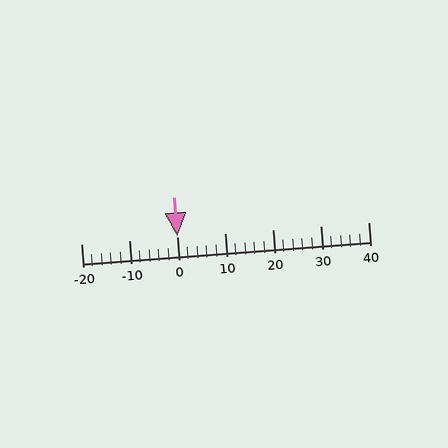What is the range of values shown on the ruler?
The ruler shows values from -20 to 40.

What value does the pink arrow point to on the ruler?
The pink arrow points to approximately 0.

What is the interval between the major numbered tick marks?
The major tick marks are spaced 10 units apart.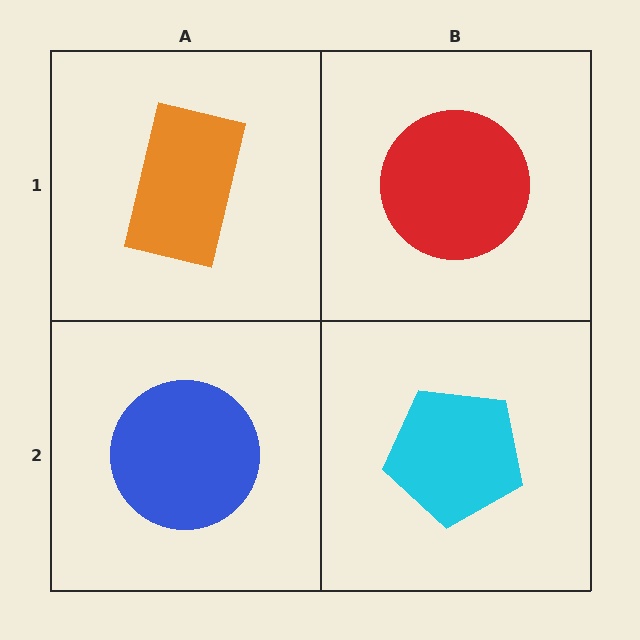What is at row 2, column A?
A blue circle.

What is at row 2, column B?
A cyan pentagon.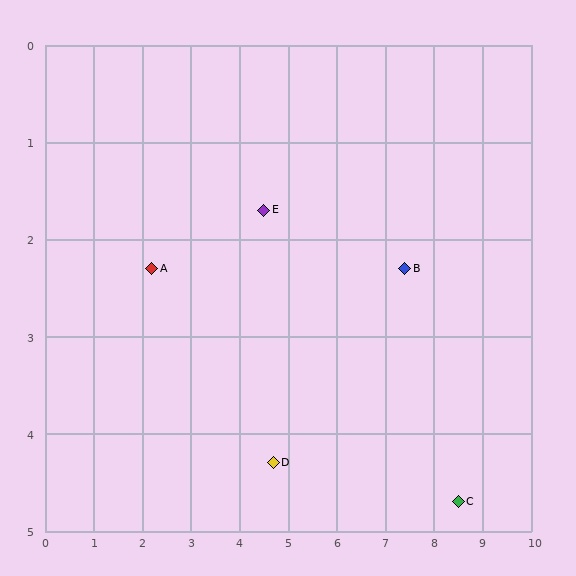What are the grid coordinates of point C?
Point C is at approximately (8.5, 4.7).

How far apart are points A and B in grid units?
Points A and B are about 5.2 grid units apart.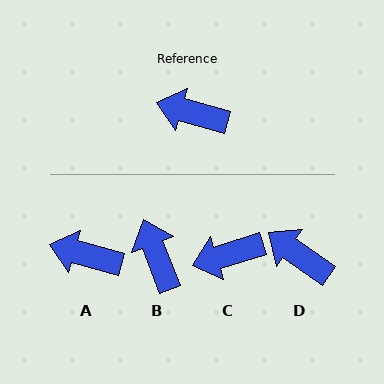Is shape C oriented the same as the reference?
No, it is off by about 32 degrees.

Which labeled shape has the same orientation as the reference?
A.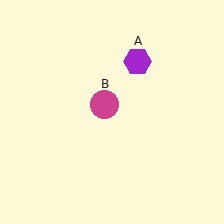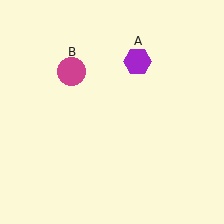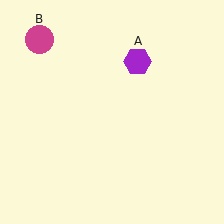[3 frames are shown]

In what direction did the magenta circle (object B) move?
The magenta circle (object B) moved up and to the left.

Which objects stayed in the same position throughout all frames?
Purple hexagon (object A) remained stationary.